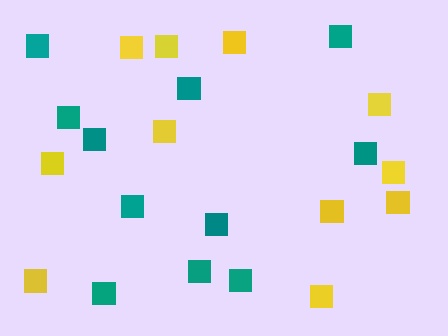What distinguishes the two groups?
There are 2 groups: one group of yellow squares (11) and one group of teal squares (11).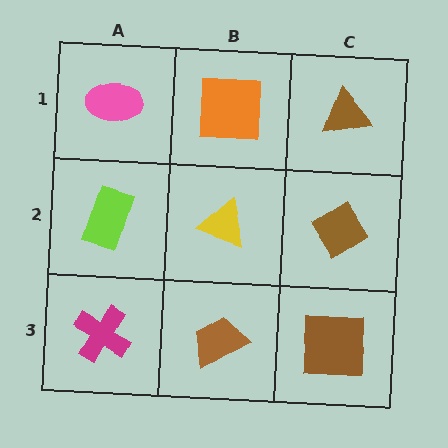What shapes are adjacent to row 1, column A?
A lime rectangle (row 2, column A), an orange square (row 1, column B).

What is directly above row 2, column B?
An orange square.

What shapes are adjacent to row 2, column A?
A pink ellipse (row 1, column A), a magenta cross (row 3, column A), a yellow triangle (row 2, column B).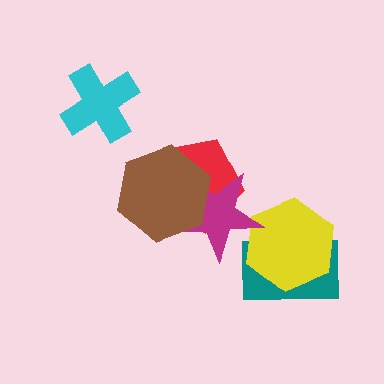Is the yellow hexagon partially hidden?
Yes, it is partially covered by another shape.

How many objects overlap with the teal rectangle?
1 object overlaps with the teal rectangle.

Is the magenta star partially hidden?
Yes, it is partially covered by another shape.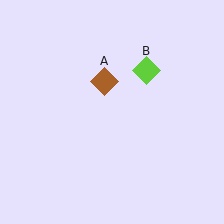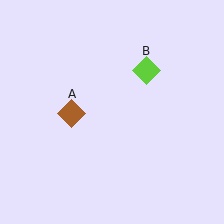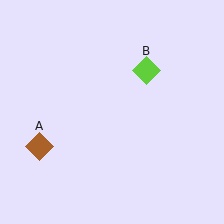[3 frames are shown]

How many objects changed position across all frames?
1 object changed position: brown diamond (object A).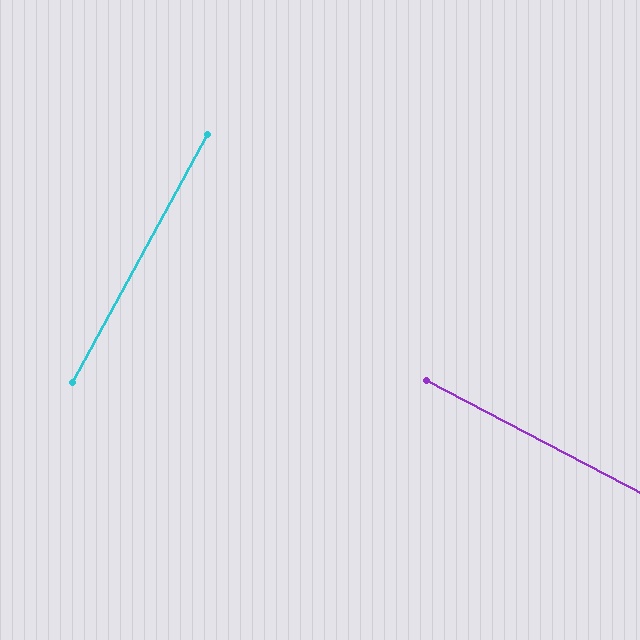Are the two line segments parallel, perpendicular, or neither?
Perpendicular — they meet at approximately 89°.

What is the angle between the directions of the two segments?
Approximately 89 degrees.